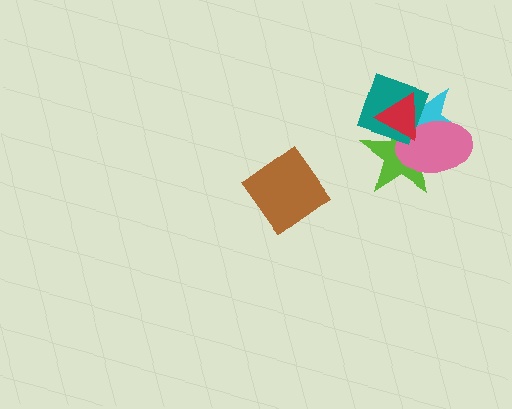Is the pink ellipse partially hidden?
Yes, it is partially covered by another shape.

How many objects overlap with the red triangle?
4 objects overlap with the red triangle.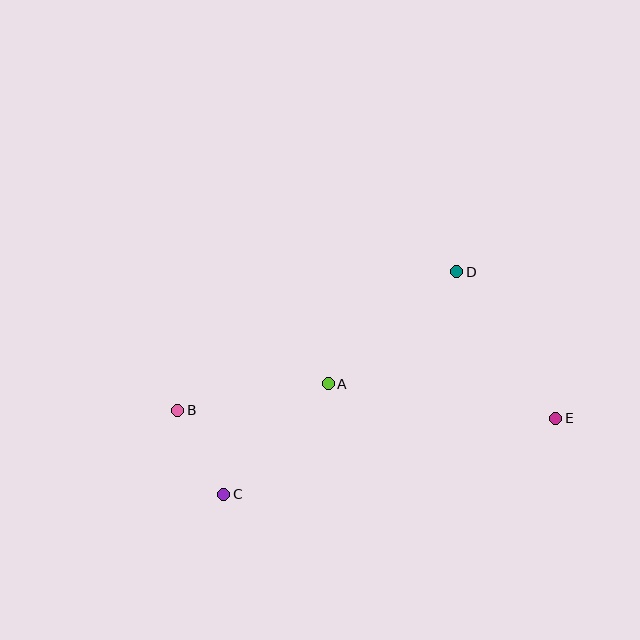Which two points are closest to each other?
Points B and C are closest to each other.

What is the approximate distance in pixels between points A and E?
The distance between A and E is approximately 230 pixels.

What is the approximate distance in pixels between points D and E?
The distance between D and E is approximately 177 pixels.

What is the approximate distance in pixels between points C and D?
The distance between C and D is approximately 322 pixels.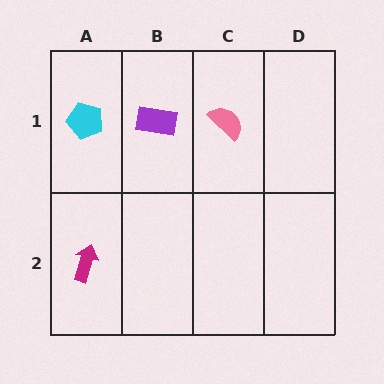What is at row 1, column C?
A pink semicircle.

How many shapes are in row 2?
1 shape.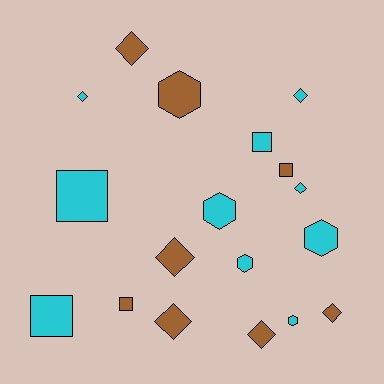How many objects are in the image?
There are 18 objects.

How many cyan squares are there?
There are 3 cyan squares.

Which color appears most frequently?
Cyan, with 10 objects.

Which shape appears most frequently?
Diamond, with 8 objects.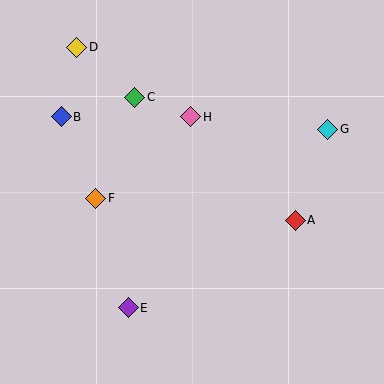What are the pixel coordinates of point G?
Point G is at (328, 129).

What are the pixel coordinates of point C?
Point C is at (135, 97).